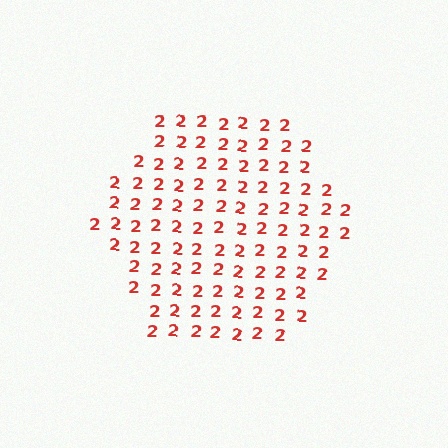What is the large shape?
The large shape is a hexagon.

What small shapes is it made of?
It is made of small digit 2's.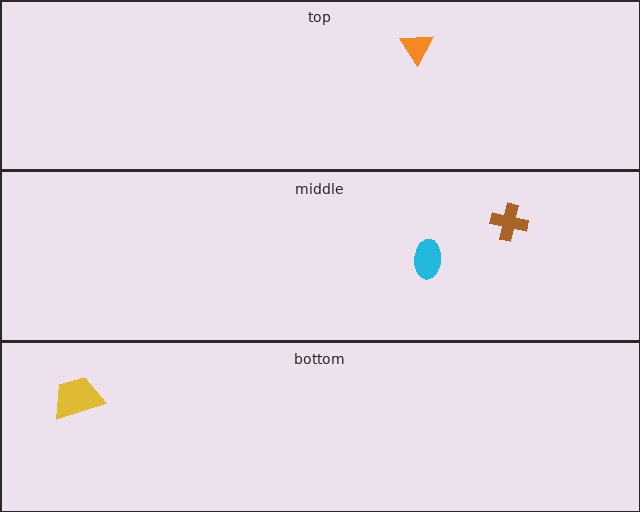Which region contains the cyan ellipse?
The middle region.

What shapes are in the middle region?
The brown cross, the cyan ellipse.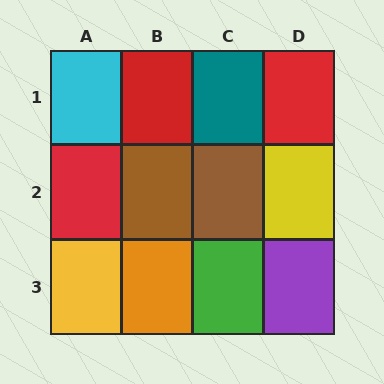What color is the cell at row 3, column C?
Green.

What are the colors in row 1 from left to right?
Cyan, red, teal, red.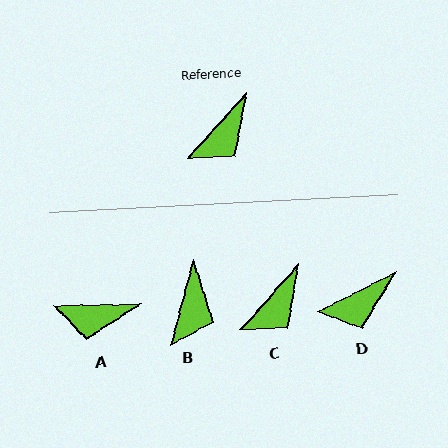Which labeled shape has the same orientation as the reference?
C.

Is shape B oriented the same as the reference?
No, it is off by about 27 degrees.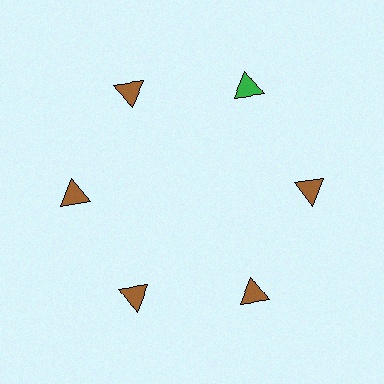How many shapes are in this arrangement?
There are 6 shapes arranged in a ring pattern.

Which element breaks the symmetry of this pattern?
The green triangle at roughly the 1 o'clock position breaks the symmetry. All other shapes are brown triangles.